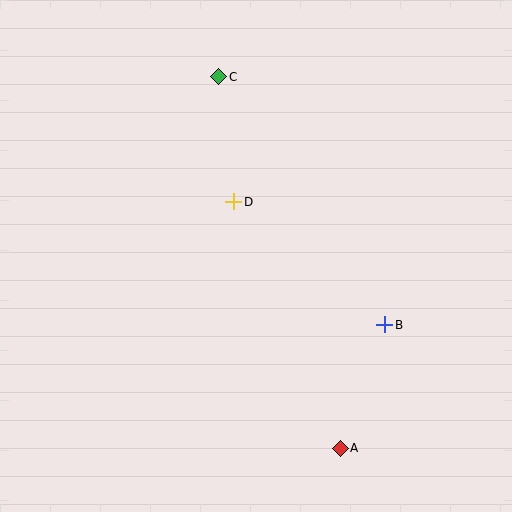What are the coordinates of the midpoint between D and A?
The midpoint between D and A is at (287, 325).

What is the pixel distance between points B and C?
The distance between B and C is 298 pixels.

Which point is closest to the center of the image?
Point D at (234, 202) is closest to the center.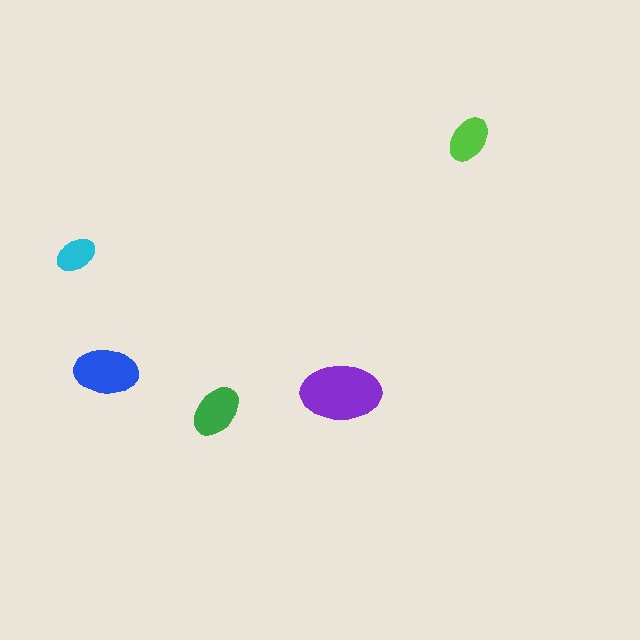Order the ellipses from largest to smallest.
the purple one, the blue one, the green one, the lime one, the cyan one.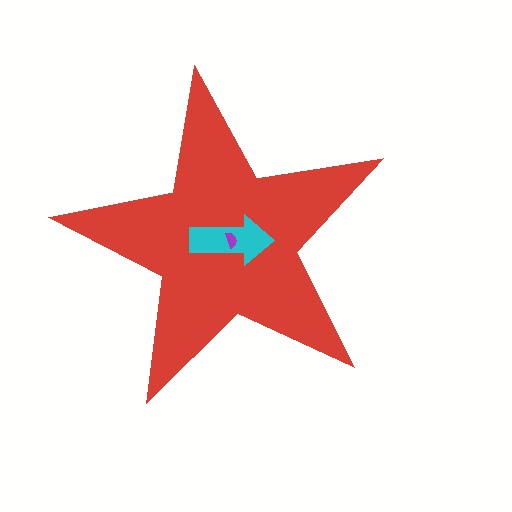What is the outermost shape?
The red star.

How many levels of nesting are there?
3.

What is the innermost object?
The purple semicircle.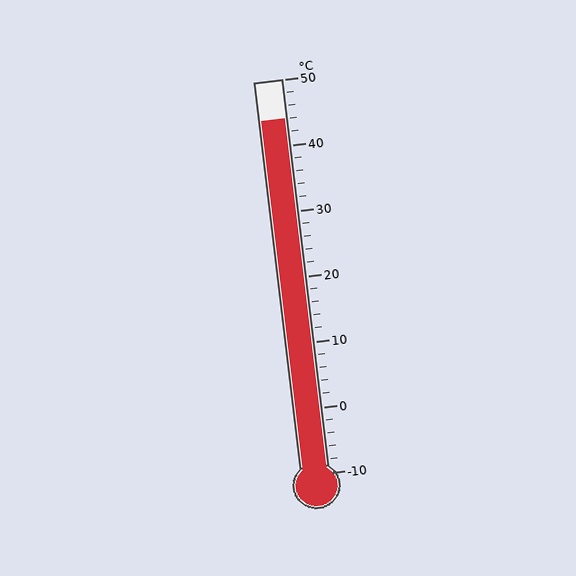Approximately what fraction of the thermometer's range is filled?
The thermometer is filled to approximately 90% of its range.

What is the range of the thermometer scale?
The thermometer scale ranges from -10°C to 50°C.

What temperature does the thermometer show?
The thermometer shows approximately 44°C.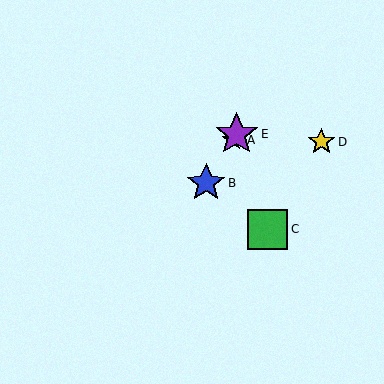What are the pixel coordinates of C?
Object C is at (268, 229).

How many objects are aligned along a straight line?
3 objects (A, B, E) are aligned along a straight line.